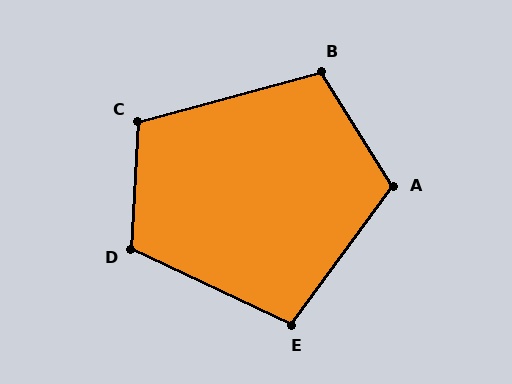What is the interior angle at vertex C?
Approximately 108 degrees (obtuse).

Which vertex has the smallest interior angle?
E, at approximately 101 degrees.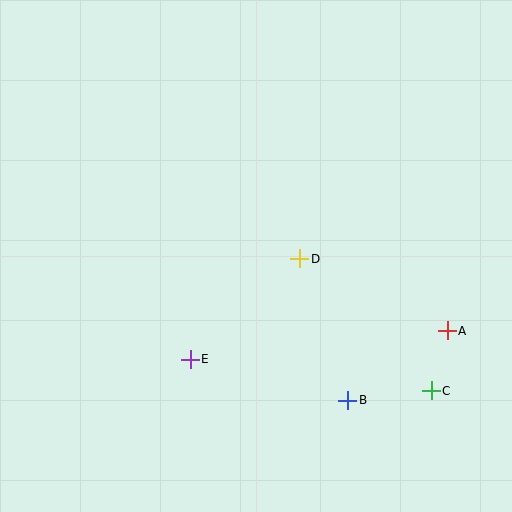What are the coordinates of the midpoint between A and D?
The midpoint between A and D is at (373, 295).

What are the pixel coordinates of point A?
Point A is at (447, 331).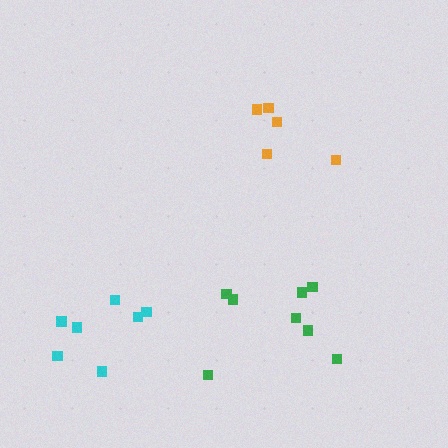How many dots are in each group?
Group 1: 5 dots, Group 2: 8 dots, Group 3: 7 dots (20 total).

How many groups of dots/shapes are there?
There are 3 groups.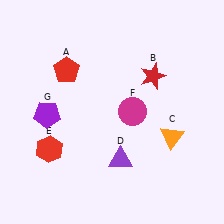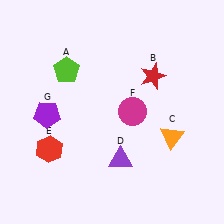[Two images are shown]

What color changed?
The pentagon (A) changed from red in Image 1 to lime in Image 2.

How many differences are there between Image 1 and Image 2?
There is 1 difference between the two images.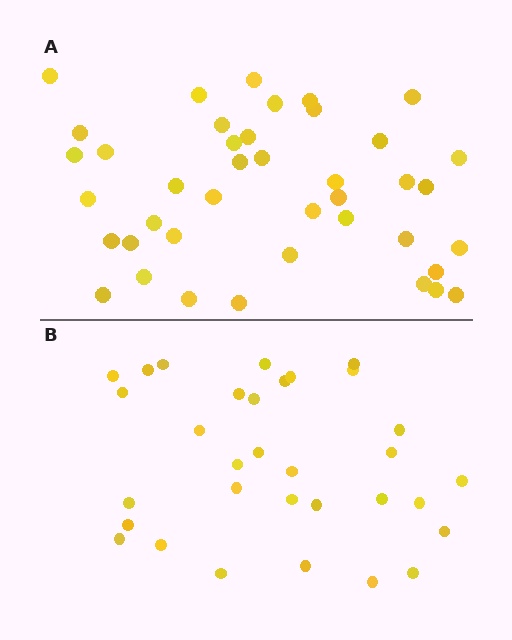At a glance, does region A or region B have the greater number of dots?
Region A (the top region) has more dots.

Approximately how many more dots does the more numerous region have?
Region A has roughly 8 or so more dots than region B.